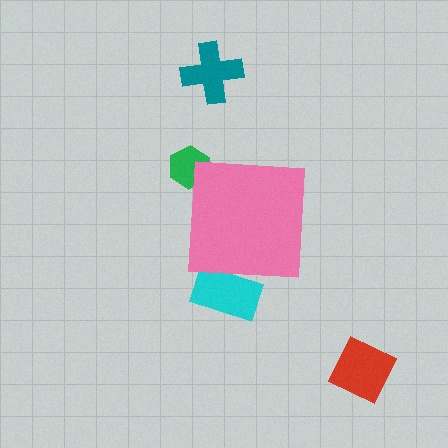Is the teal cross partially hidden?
No, the teal cross is fully visible.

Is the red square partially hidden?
No, the red square is fully visible.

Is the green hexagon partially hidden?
Yes, the green hexagon is partially hidden behind the pink square.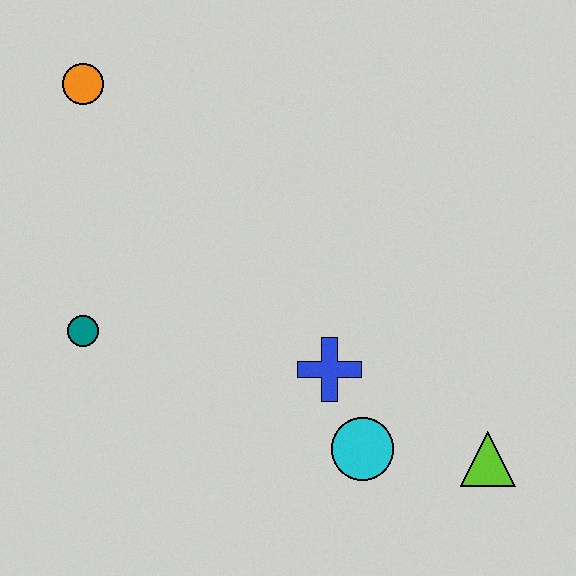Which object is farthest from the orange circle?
The lime triangle is farthest from the orange circle.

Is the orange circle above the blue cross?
Yes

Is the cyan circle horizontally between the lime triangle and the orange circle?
Yes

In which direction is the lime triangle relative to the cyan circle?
The lime triangle is to the right of the cyan circle.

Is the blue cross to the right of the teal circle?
Yes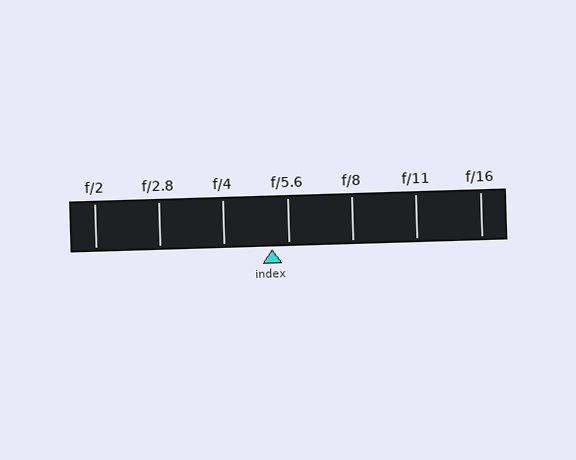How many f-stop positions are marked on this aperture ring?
There are 7 f-stop positions marked.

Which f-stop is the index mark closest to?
The index mark is closest to f/5.6.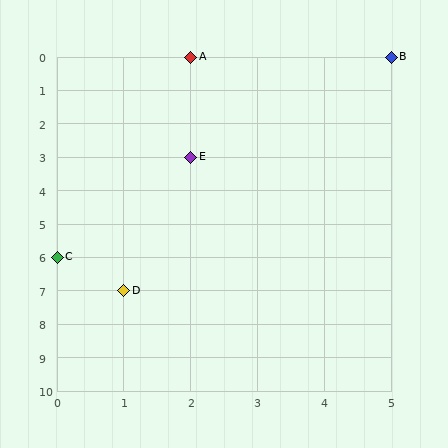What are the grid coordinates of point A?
Point A is at grid coordinates (2, 0).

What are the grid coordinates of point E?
Point E is at grid coordinates (2, 3).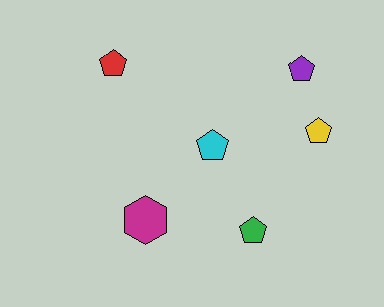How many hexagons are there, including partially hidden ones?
There is 1 hexagon.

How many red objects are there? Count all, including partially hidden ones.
There is 1 red object.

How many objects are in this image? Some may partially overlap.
There are 6 objects.